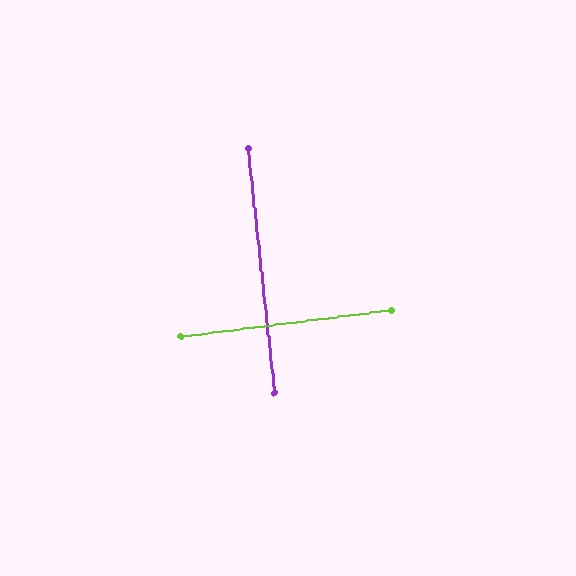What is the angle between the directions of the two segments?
Approximately 89 degrees.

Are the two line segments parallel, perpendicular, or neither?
Perpendicular — they meet at approximately 89°.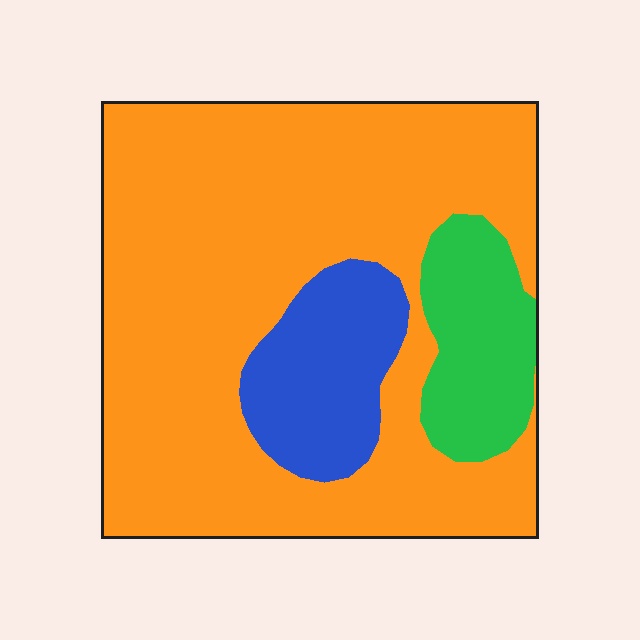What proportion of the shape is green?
Green covers roughly 10% of the shape.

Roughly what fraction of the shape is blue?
Blue takes up about one eighth (1/8) of the shape.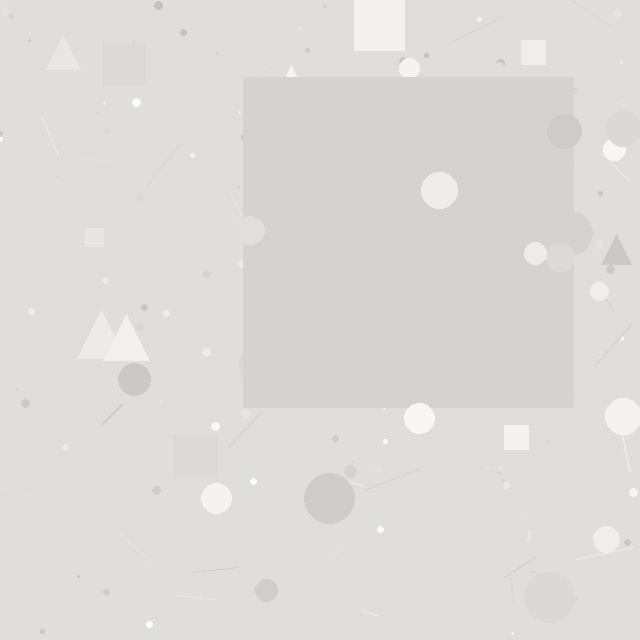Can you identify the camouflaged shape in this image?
The camouflaged shape is a square.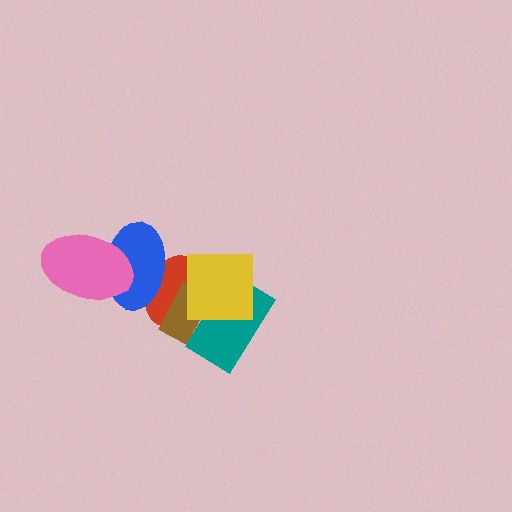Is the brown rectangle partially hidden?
Yes, it is partially covered by another shape.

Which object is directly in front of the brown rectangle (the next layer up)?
The teal rectangle is directly in front of the brown rectangle.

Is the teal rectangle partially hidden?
Yes, it is partially covered by another shape.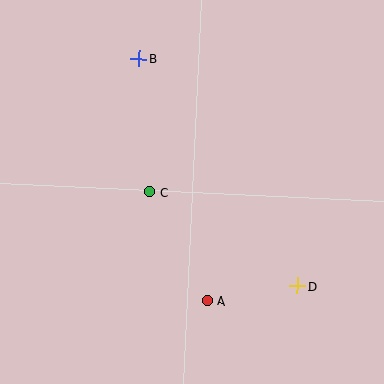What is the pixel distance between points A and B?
The distance between A and B is 251 pixels.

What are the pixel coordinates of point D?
Point D is at (297, 286).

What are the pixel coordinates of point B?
Point B is at (139, 59).